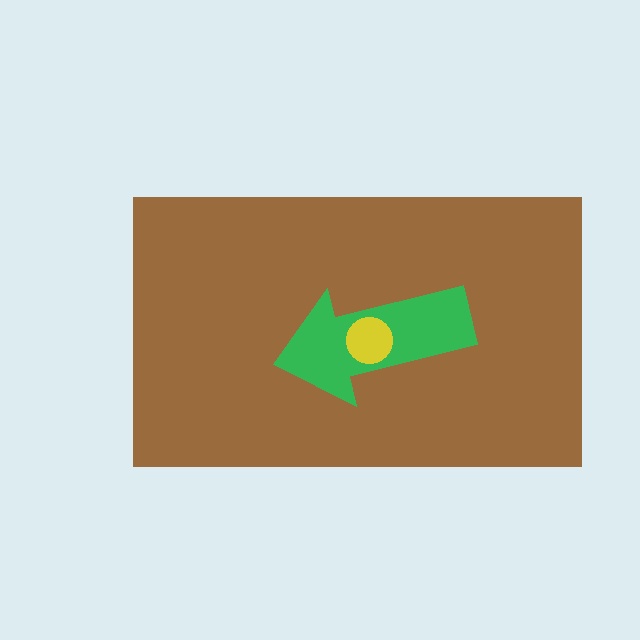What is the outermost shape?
The brown rectangle.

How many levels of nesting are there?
3.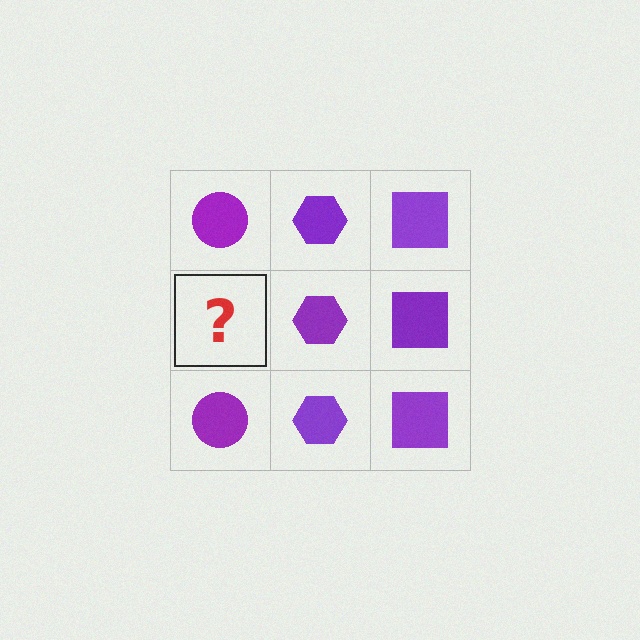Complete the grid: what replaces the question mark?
The question mark should be replaced with a purple circle.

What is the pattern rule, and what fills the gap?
The rule is that each column has a consistent shape. The gap should be filled with a purple circle.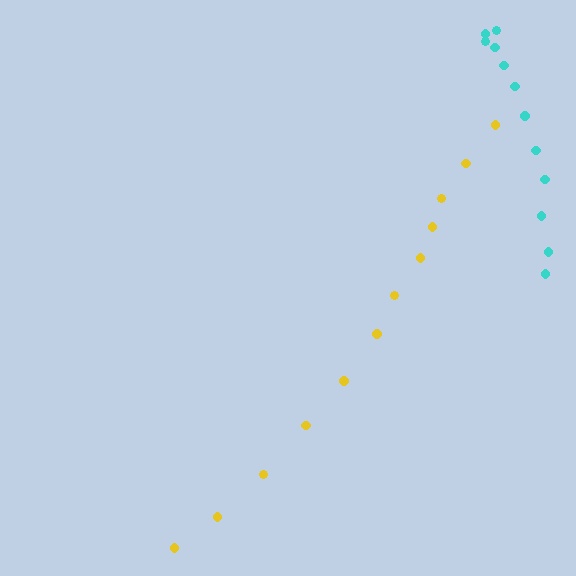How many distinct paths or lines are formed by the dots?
There are 2 distinct paths.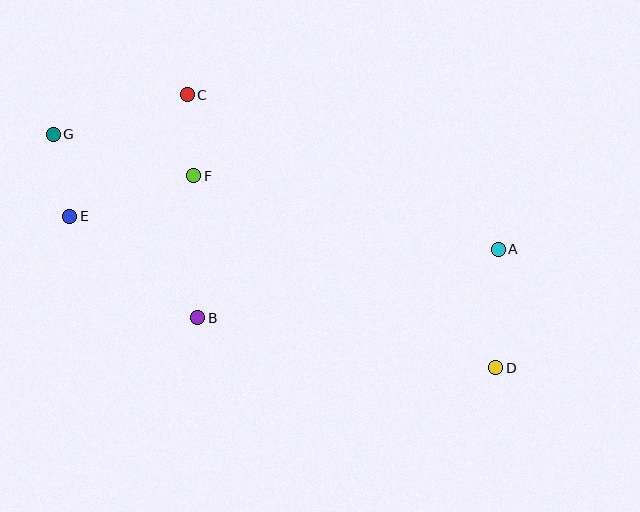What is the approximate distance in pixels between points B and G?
The distance between B and G is approximately 233 pixels.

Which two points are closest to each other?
Points C and F are closest to each other.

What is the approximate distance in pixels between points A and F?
The distance between A and F is approximately 313 pixels.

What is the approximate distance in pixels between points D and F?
The distance between D and F is approximately 358 pixels.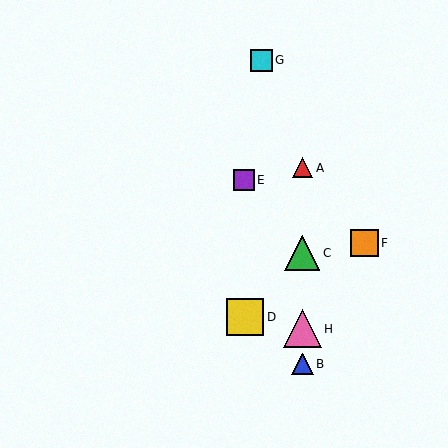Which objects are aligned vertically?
Objects A, B, C, H are aligned vertically.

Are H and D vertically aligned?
No, H is at x≈302 and D is at x≈245.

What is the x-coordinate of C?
Object C is at x≈302.